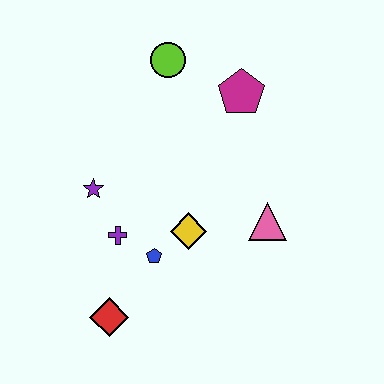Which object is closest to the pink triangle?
The yellow diamond is closest to the pink triangle.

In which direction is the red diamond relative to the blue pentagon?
The red diamond is below the blue pentagon.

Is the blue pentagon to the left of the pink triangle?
Yes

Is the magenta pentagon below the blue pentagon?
No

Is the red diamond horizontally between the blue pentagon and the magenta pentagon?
No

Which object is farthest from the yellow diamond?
The lime circle is farthest from the yellow diamond.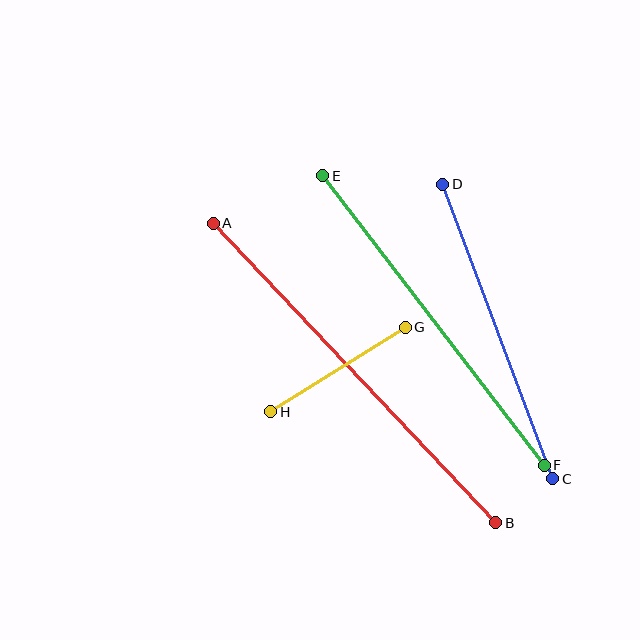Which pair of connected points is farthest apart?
Points A and B are farthest apart.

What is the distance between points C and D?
The distance is approximately 314 pixels.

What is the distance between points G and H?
The distance is approximately 159 pixels.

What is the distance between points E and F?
The distance is approximately 365 pixels.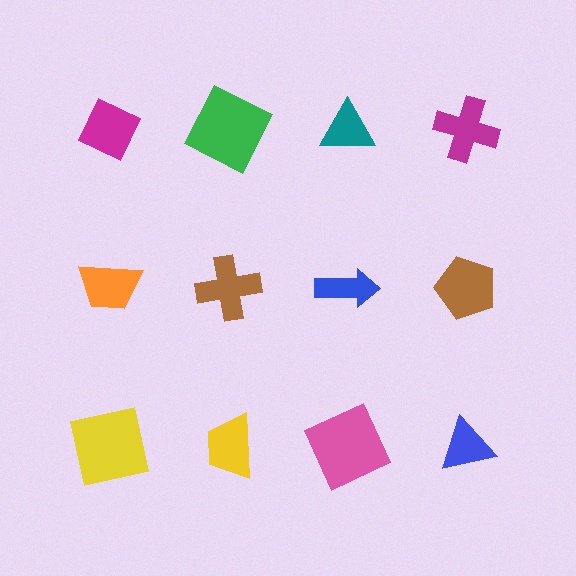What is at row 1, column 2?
A green square.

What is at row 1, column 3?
A teal triangle.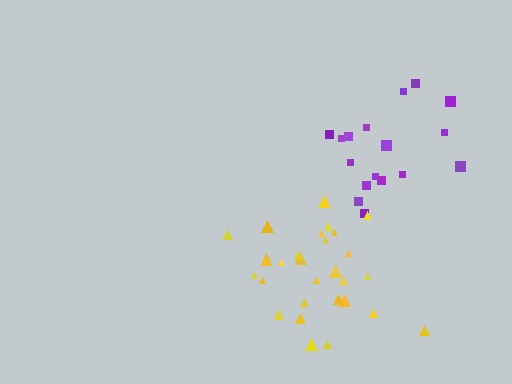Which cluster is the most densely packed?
Purple.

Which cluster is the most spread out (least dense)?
Yellow.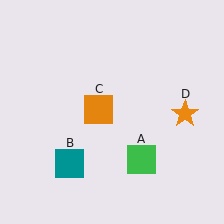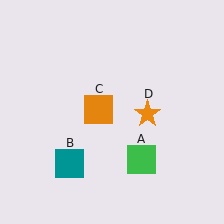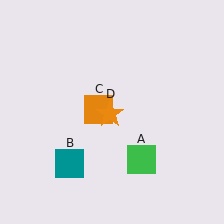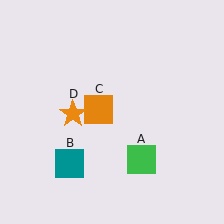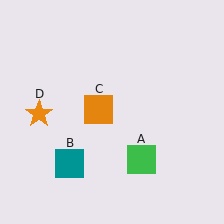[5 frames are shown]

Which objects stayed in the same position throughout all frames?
Green square (object A) and teal square (object B) and orange square (object C) remained stationary.